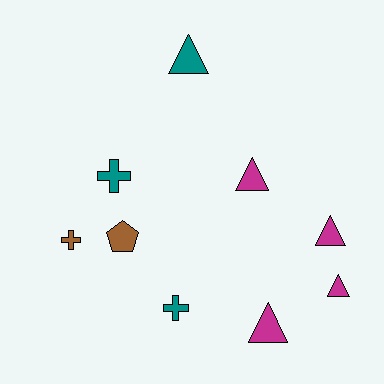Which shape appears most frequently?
Triangle, with 5 objects.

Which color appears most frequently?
Magenta, with 4 objects.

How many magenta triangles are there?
There are 4 magenta triangles.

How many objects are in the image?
There are 9 objects.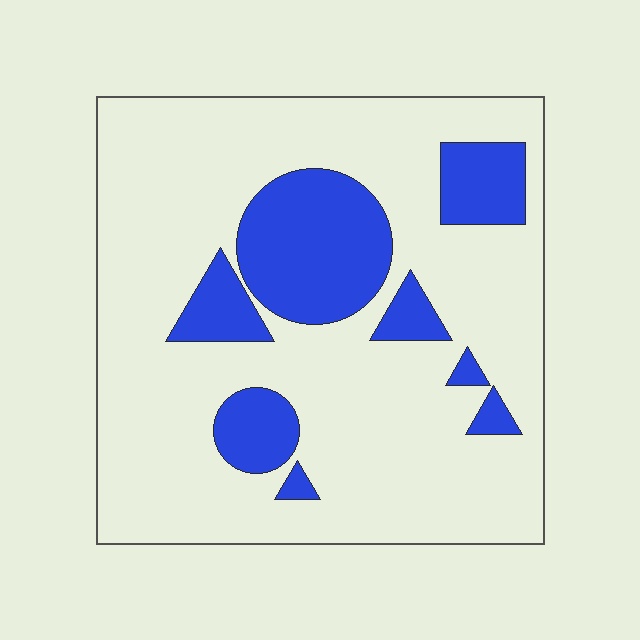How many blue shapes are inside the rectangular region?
8.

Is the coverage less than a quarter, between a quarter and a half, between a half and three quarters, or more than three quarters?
Less than a quarter.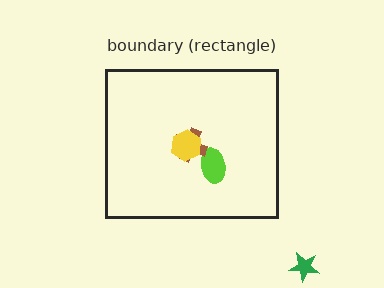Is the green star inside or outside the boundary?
Outside.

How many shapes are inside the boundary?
3 inside, 1 outside.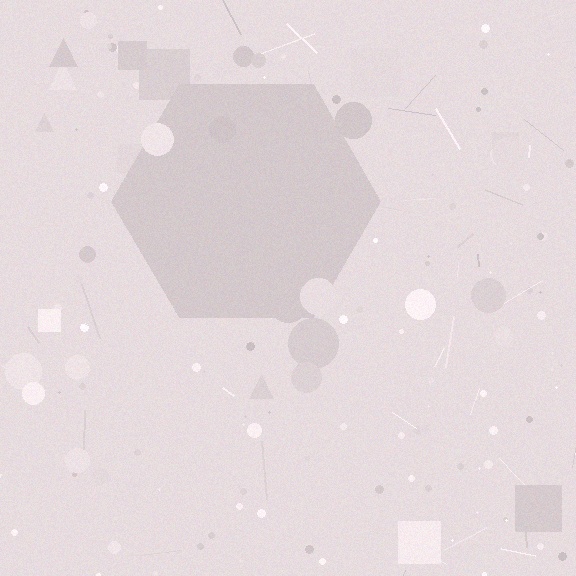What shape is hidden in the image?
A hexagon is hidden in the image.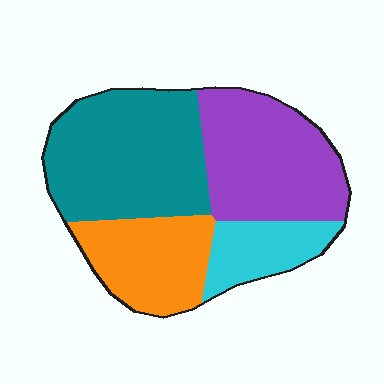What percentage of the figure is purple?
Purple takes up between a sixth and a third of the figure.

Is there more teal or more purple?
Teal.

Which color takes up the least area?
Cyan, at roughly 15%.